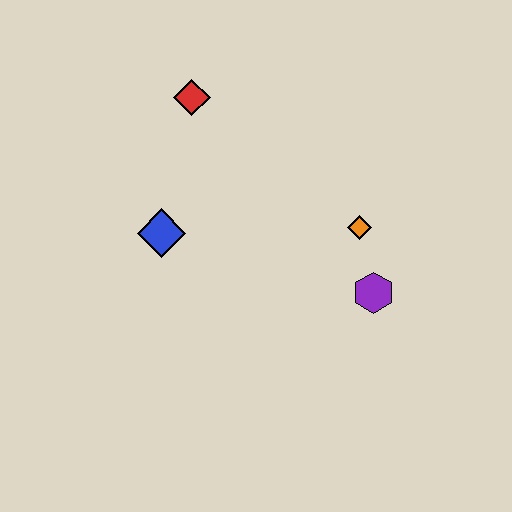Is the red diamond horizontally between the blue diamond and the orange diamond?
Yes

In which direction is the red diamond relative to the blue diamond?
The red diamond is above the blue diamond.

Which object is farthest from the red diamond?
The purple hexagon is farthest from the red diamond.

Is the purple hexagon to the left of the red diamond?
No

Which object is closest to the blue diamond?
The red diamond is closest to the blue diamond.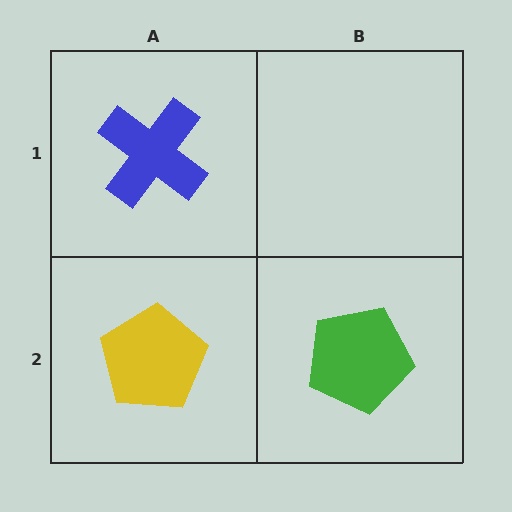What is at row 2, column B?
A green pentagon.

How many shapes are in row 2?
2 shapes.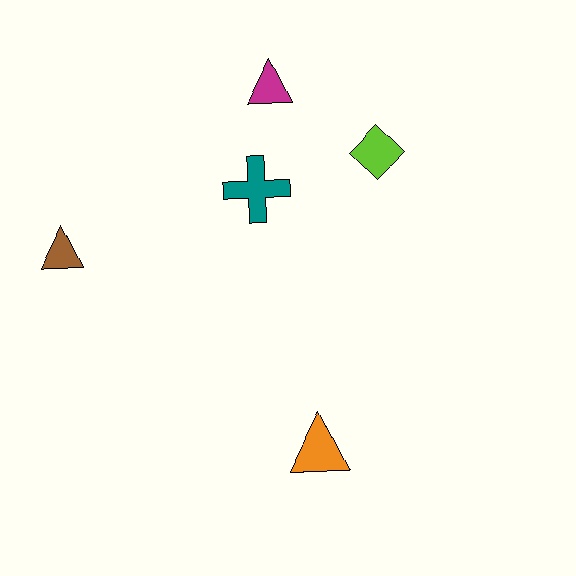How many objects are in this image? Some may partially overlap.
There are 5 objects.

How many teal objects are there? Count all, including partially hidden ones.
There is 1 teal object.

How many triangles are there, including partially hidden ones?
There are 3 triangles.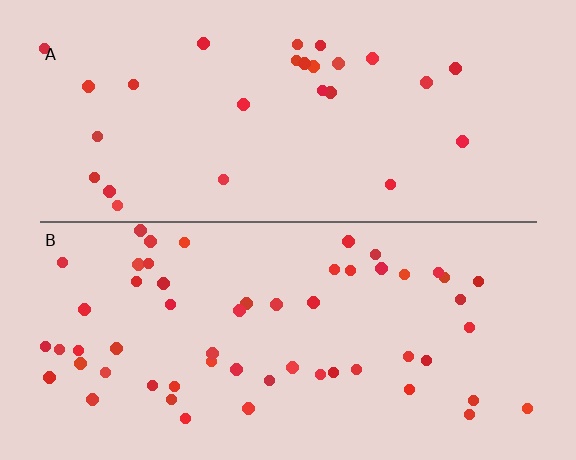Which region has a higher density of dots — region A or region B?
B (the bottom).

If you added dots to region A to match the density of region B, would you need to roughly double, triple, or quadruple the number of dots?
Approximately double.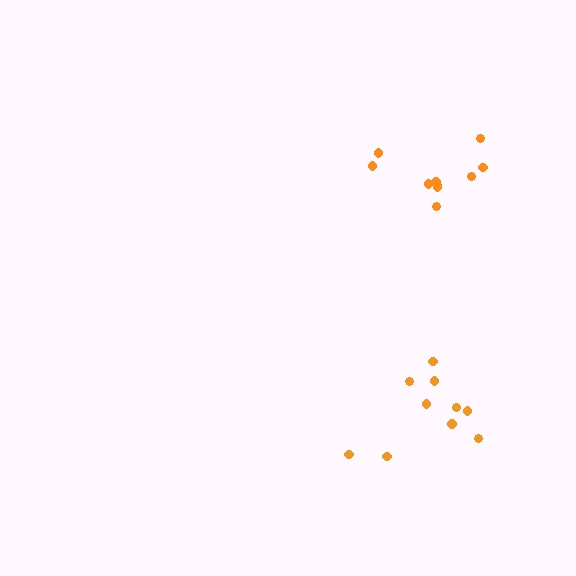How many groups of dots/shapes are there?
There are 2 groups.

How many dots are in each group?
Group 1: 10 dots, Group 2: 10 dots (20 total).